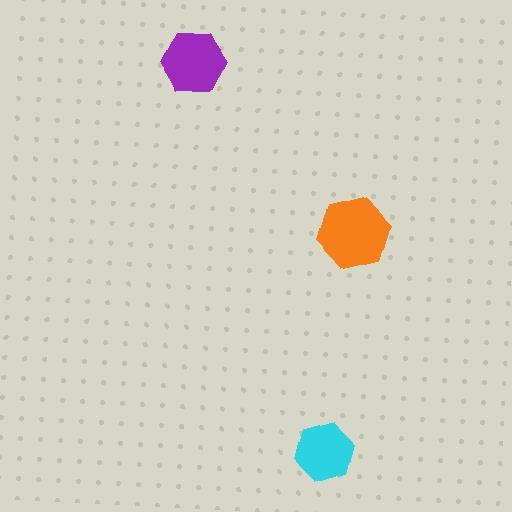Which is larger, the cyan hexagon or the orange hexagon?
The orange one.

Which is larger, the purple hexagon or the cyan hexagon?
The purple one.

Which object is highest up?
The purple hexagon is topmost.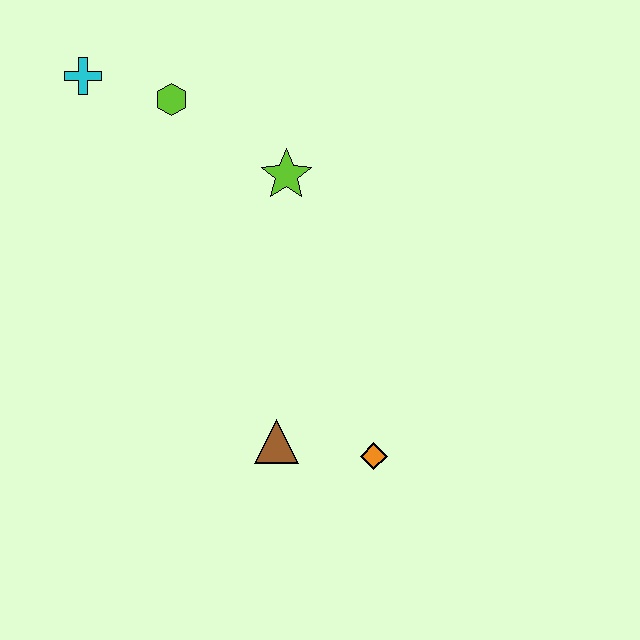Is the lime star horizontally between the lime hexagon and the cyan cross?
No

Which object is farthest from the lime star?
The orange diamond is farthest from the lime star.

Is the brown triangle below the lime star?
Yes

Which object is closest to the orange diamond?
The brown triangle is closest to the orange diamond.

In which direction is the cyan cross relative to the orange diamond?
The cyan cross is above the orange diamond.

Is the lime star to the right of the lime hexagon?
Yes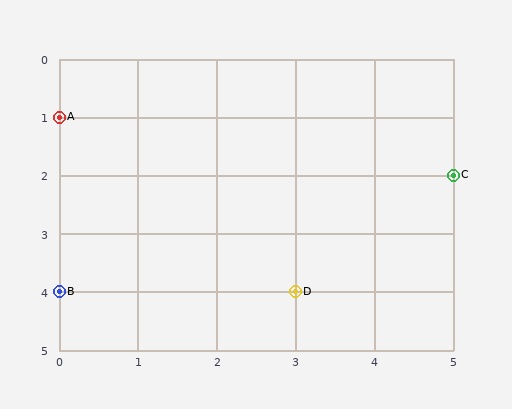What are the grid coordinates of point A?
Point A is at grid coordinates (0, 1).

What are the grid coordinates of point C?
Point C is at grid coordinates (5, 2).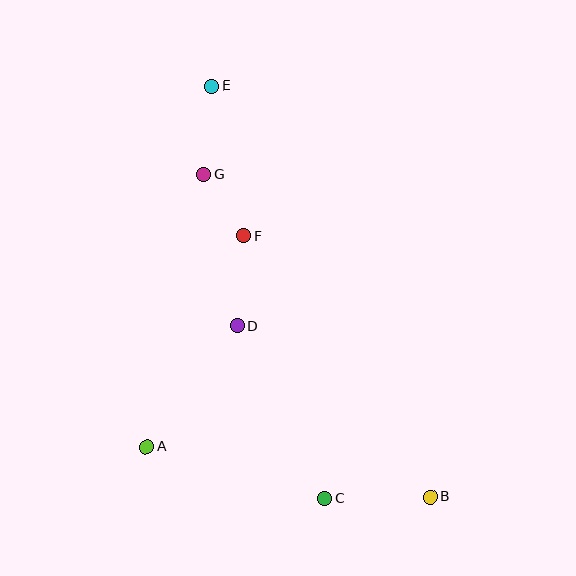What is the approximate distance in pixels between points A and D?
The distance between A and D is approximately 151 pixels.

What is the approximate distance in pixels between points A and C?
The distance between A and C is approximately 186 pixels.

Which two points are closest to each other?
Points F and G are closest to each other.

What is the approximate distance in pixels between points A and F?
The distance between A and F is approximately 232 pixels.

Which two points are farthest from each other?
Points B and E are farthest from each other.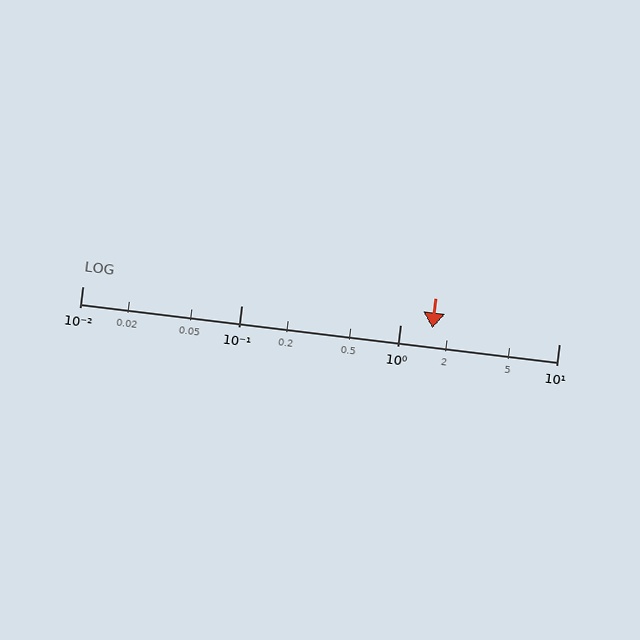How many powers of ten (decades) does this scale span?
The scale spans 3 decades, from 0.01 to 10.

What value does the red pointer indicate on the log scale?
The pointer indicates approximately 1.6.